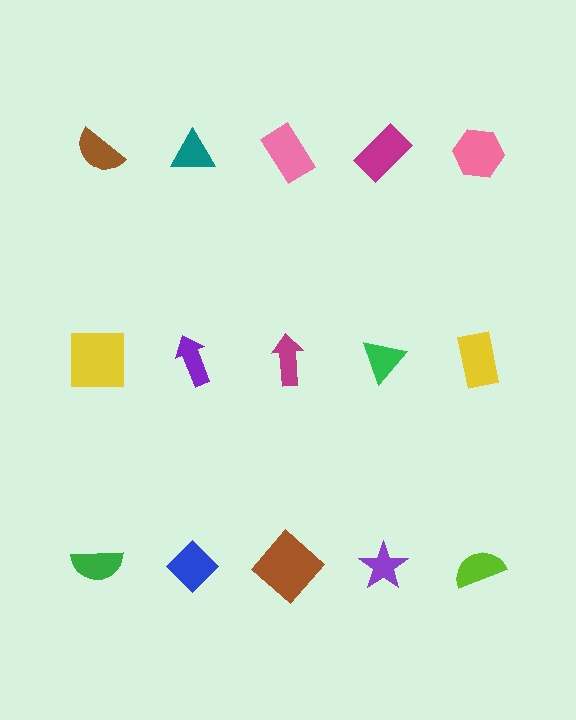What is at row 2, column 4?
A green triangle.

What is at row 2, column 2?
A purple arrow.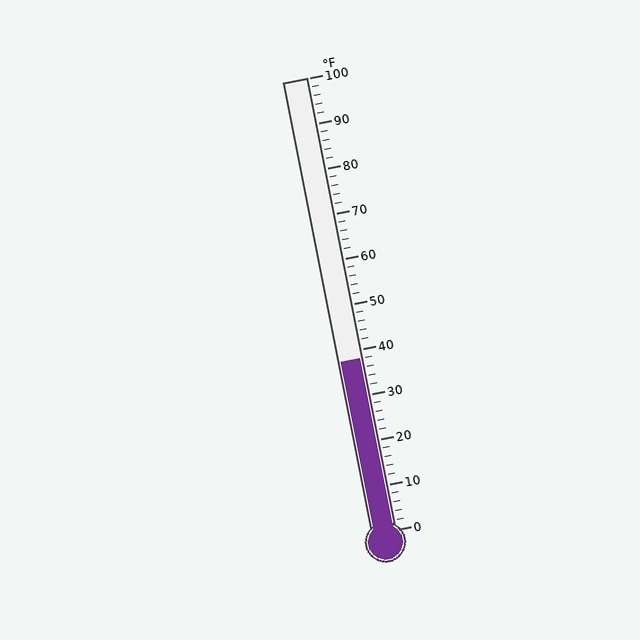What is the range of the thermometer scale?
The thermometer scale ranges from 0°F to 100°F.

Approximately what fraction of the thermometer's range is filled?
The thermometer is filled to approximately 40% of its range.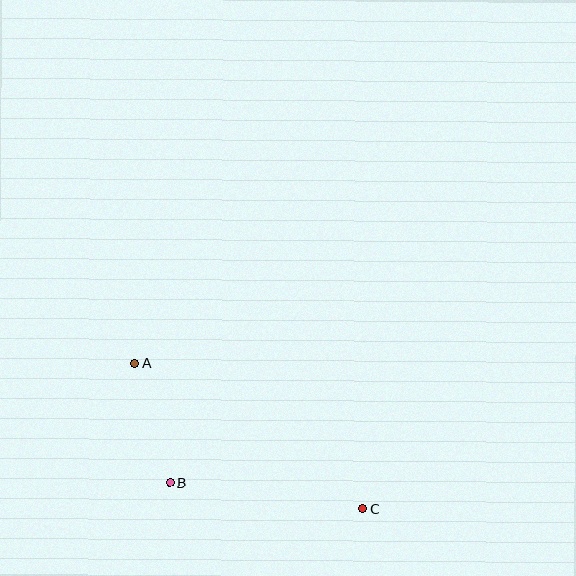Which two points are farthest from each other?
Points A and C are farthest from each other.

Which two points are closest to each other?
Points A and B are closest to each other.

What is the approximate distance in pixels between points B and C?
The distance between B and C is approximately 195 pixels.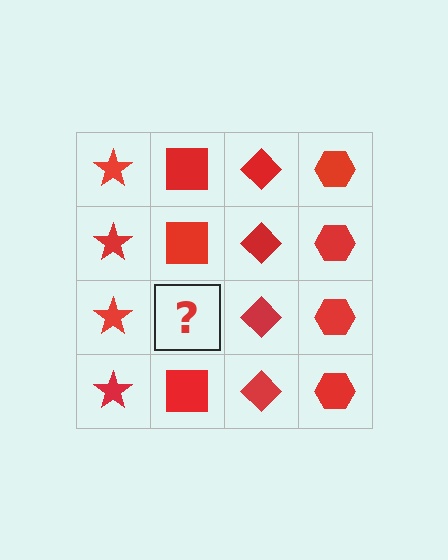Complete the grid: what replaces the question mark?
The question mark should be replaced with a red square.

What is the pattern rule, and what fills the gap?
The rule is that each column has a consistent shape. The gap should be filled with a red square.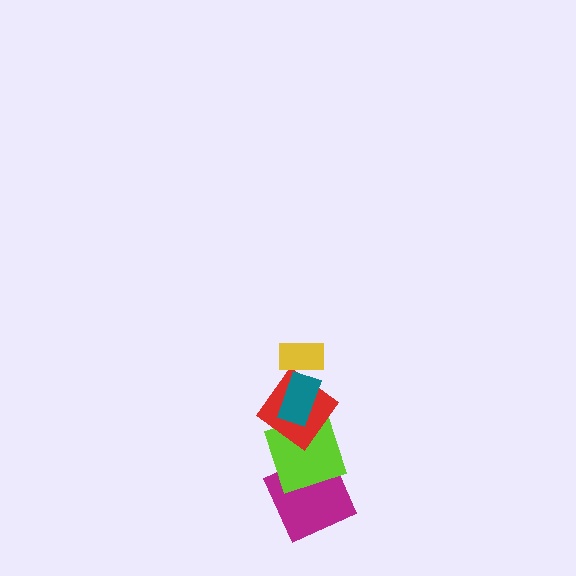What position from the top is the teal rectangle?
The teal rectangle is 2nd from the top.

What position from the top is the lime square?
The lime square is 4th from the top.